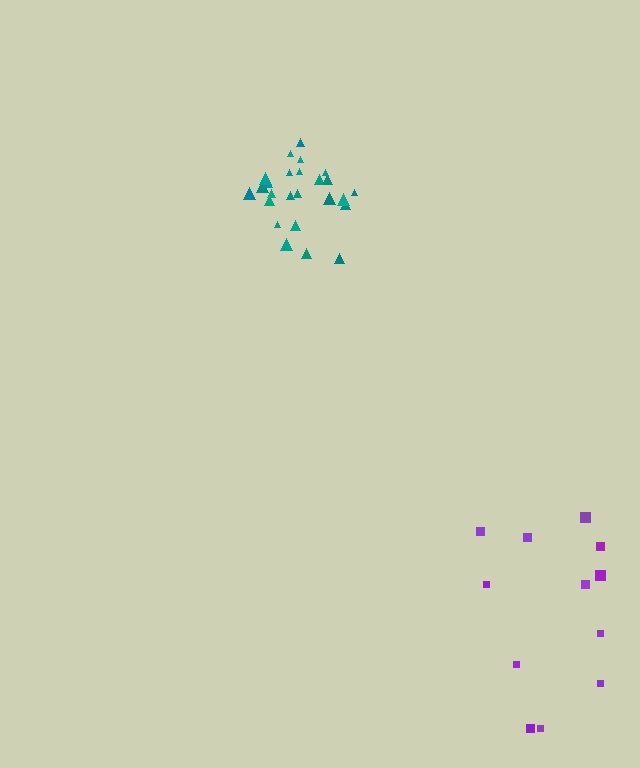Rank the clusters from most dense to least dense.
teal, purple.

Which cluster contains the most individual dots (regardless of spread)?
Teal (25).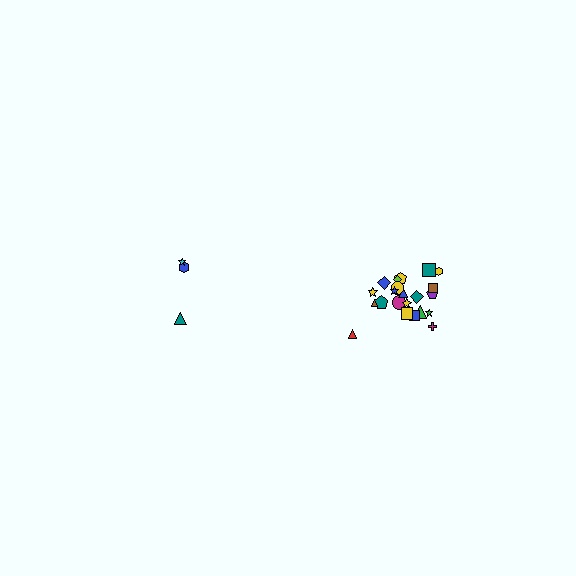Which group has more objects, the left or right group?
The right group.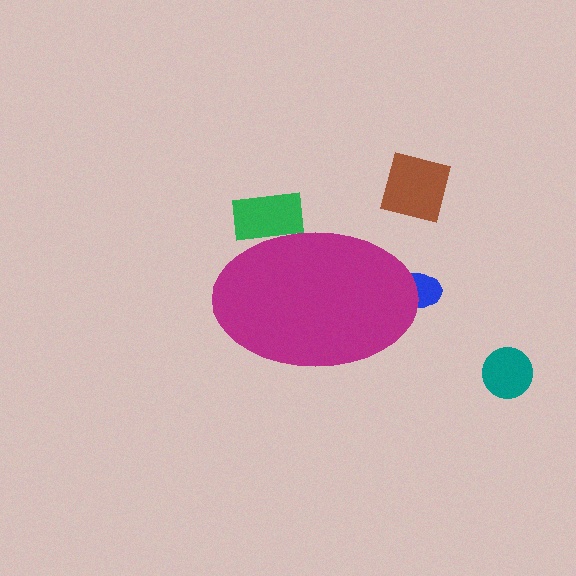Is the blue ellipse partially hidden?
Yes, the blue ellipse is partially hidden behind the magenta ellipse.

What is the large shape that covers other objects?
A magenta ellipse.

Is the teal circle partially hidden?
No, the teal circle is fully visible.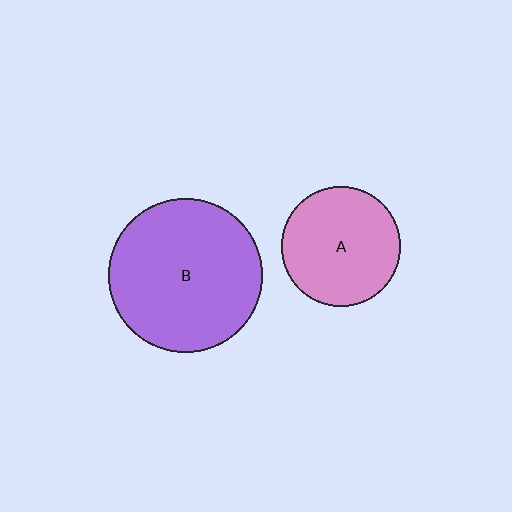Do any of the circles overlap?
No, none of the circles overlap.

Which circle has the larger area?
Circle B (purple).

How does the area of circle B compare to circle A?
Approximately 1.7 times.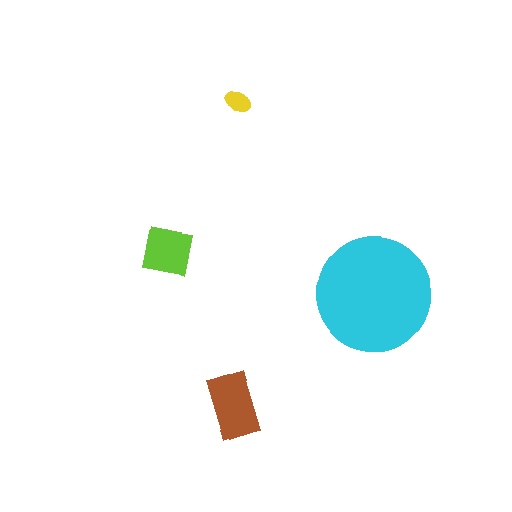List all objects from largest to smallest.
The cyan circle, the brown rectangle, the lime square, the yellow ellipse.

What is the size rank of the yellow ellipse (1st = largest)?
4th.